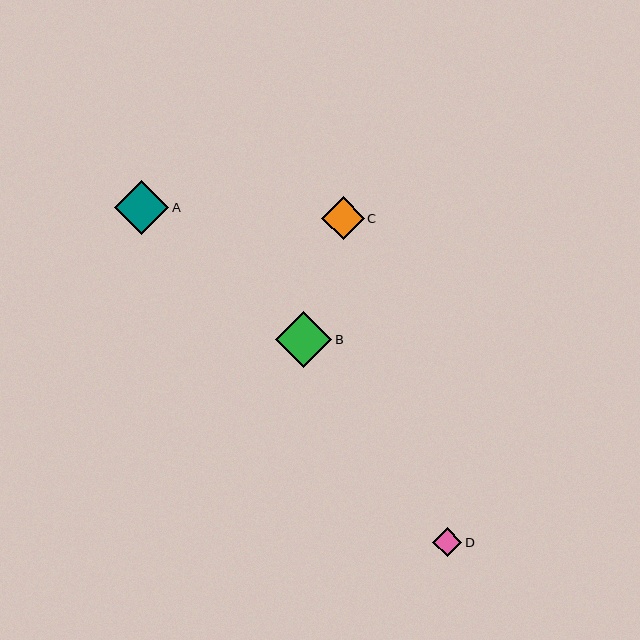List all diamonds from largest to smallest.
From largest to smallest: B, A, C, D.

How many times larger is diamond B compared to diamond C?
Diamond B is approximately 1.3 times the size of diamond C.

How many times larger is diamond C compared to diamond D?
Diamond C is approximately 1.5 times the size of diamond D.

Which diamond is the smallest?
Diamond D is the smallest with a size of approximately 29 pixels.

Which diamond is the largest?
Diamond B is the largest with a size of approximately 56 pixels.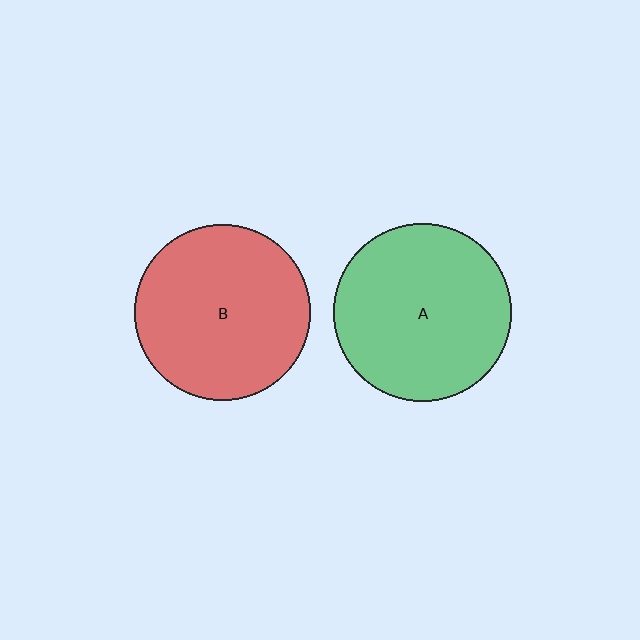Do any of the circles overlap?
No, none of the circles overlap.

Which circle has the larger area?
Circle A (green).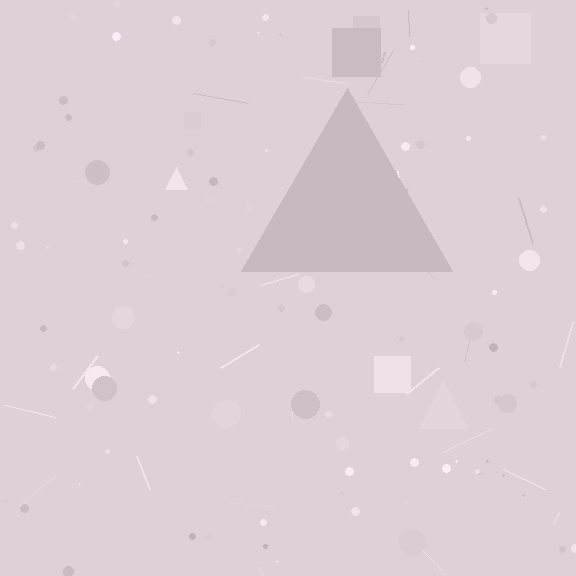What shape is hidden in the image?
A triangle is hidden in the image.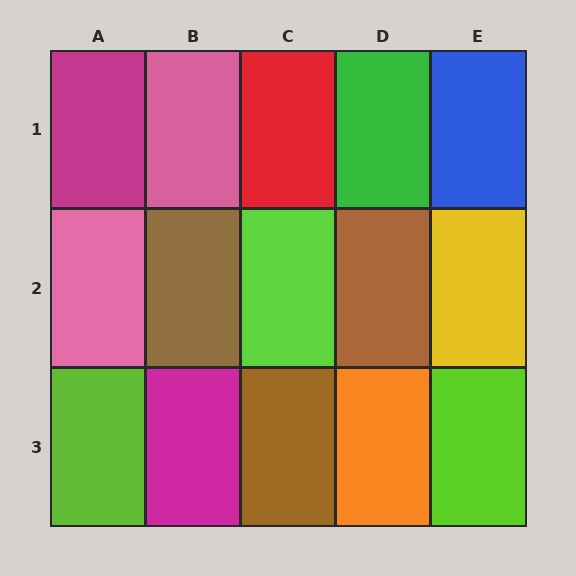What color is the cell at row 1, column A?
Magenta.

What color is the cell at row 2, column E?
Yellow.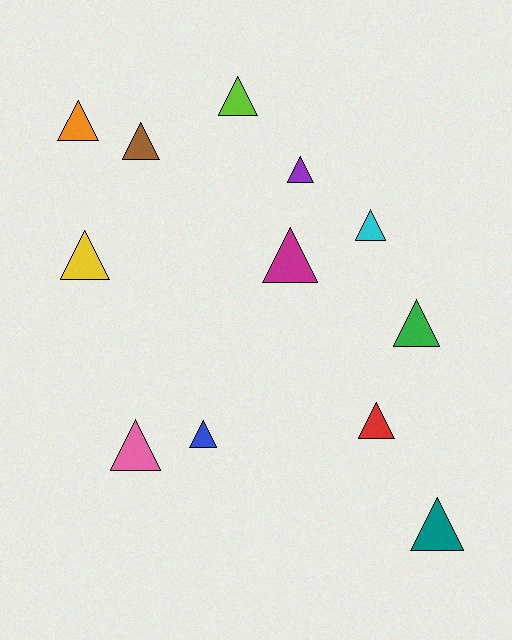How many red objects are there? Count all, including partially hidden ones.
There is 1 red object.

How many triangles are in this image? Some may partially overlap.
There are 12 triangles.